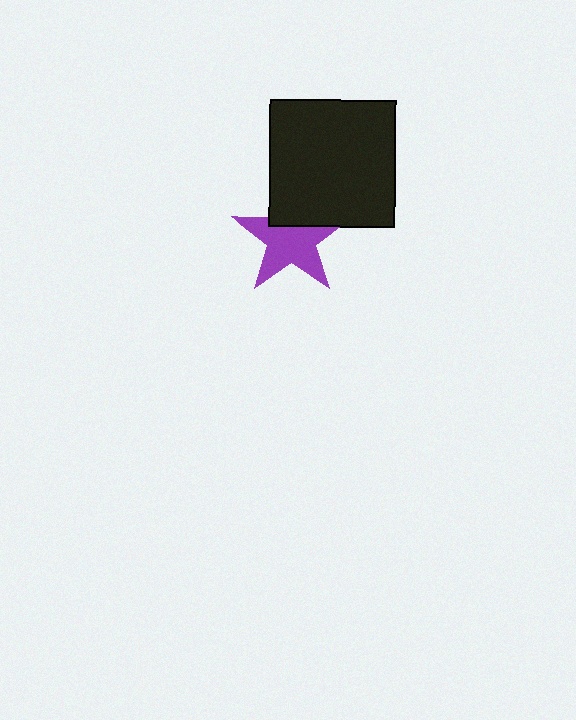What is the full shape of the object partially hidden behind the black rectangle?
The partially hidden object is a purple star.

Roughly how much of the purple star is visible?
Most of it is visible (roughly 70%).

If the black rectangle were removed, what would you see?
You would see the complete purple star.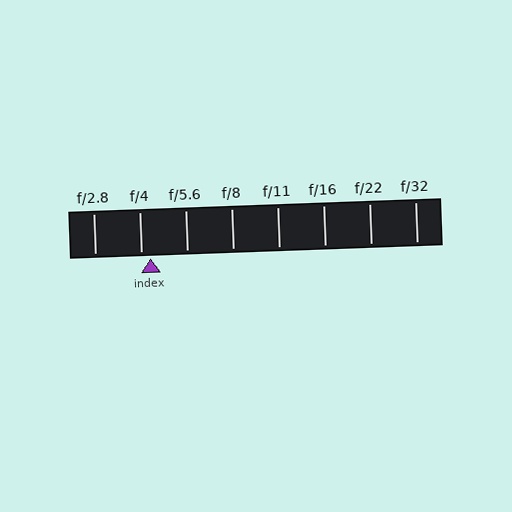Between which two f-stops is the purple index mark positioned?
The index mark is between f/4 and f/5.6.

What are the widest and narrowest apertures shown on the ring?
The widest aperture shown is f/2.8 and the narrowest is f/32.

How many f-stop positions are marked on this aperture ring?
There are 8 f-stop positions marked.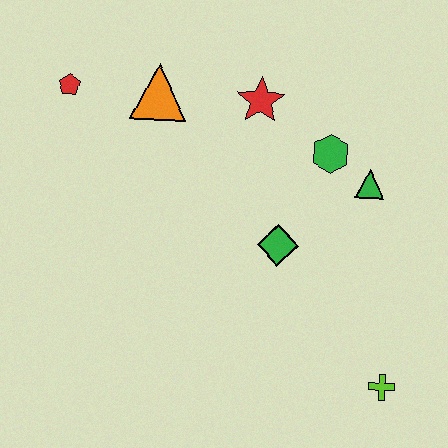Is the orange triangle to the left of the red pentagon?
No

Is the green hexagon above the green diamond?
Yes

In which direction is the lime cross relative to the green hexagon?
The lime cross is below the green hexagon.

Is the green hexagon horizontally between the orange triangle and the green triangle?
Yes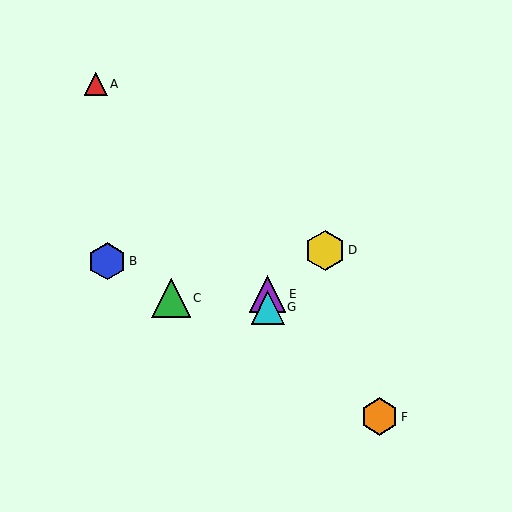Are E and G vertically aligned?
Yes, both are at x≈268.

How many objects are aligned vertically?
2 objects (E, G) are aligned vertically.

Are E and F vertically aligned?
No, E is at x≈268 and F is at x≈379.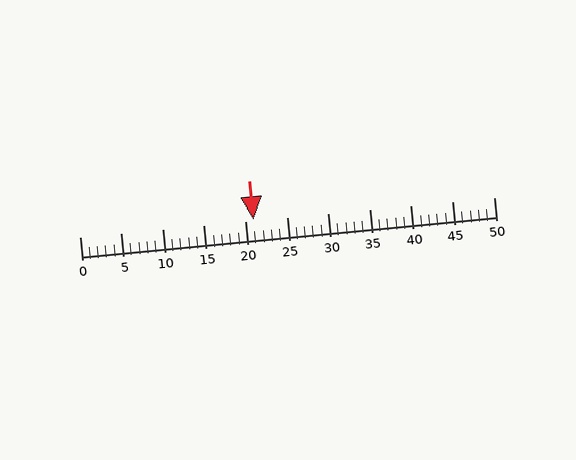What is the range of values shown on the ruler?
The ruler shows values from 0 to 50.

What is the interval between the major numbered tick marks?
The major tick marks are spaced 5 units apart.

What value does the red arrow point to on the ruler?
The red arrow points to approximately 21.